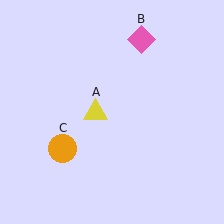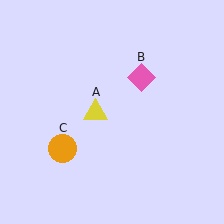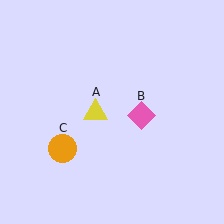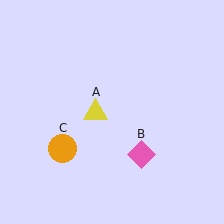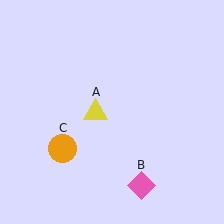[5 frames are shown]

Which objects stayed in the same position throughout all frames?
Yellow triangle (object A) and orange circle (object C) remained stationary.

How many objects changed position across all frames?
1 object changed position: pink diamond (object B).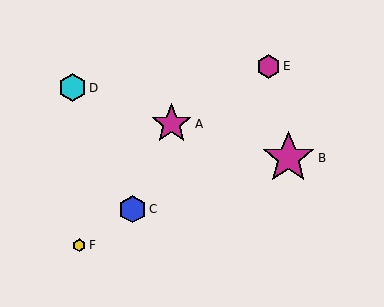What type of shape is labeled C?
Shape C is a blue hexagon.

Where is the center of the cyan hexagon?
The center of the cyan hexagon is at (72, 88).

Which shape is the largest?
The magenta star (labeled B) is the largest.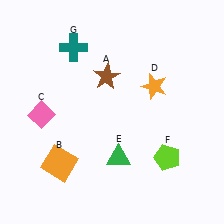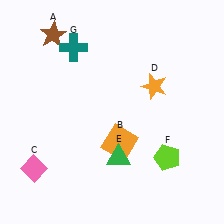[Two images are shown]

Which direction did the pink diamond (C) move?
The pink diamond (C) moved down.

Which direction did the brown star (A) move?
The brown star (A) moved left.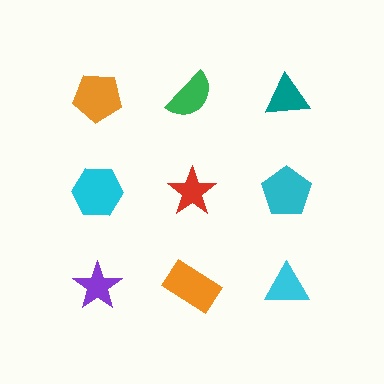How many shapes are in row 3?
3 shapes.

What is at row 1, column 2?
A green semicircle.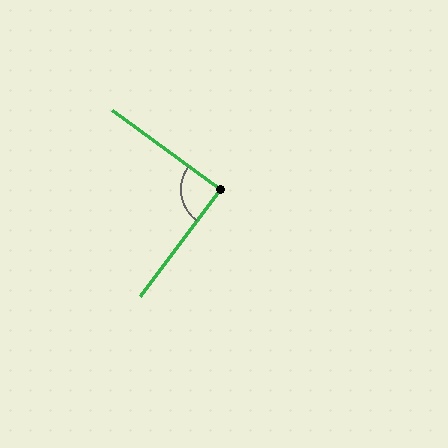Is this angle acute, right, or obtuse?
It is approximately a right angle.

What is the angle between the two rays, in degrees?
Approximately 90 degrees.